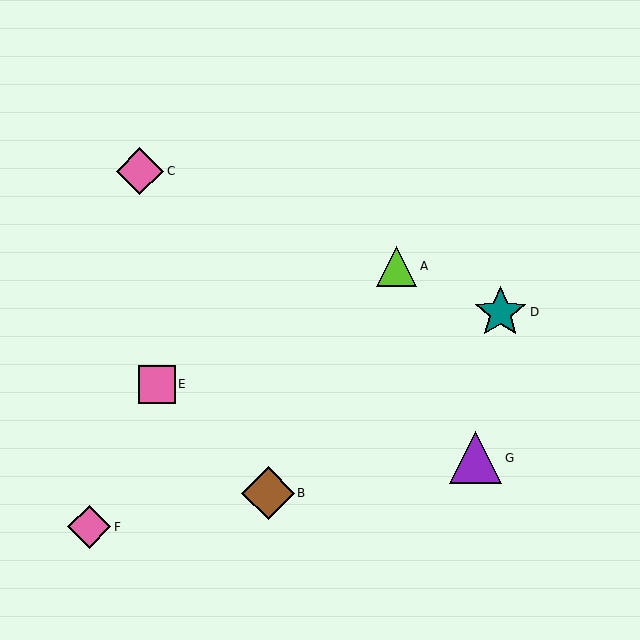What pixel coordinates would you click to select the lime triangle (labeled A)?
Click at (397, 266) to select the lime triangle A.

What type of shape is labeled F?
Shape F is a pink diamond.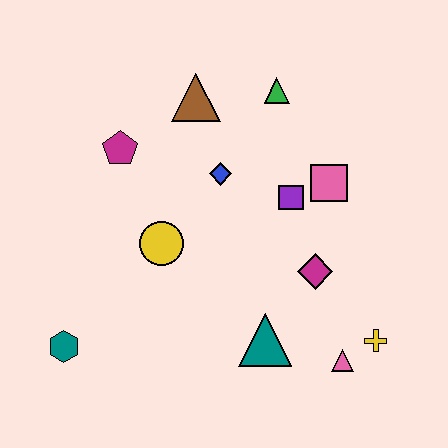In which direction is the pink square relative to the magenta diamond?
The pink square is above the magenta diamond.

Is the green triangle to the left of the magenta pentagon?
No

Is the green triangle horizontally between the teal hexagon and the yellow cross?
Yes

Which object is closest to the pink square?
The purple square is closest to the pink square.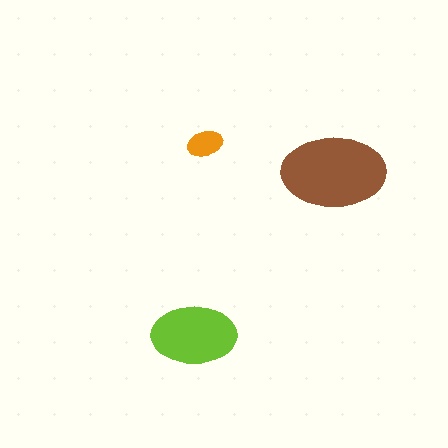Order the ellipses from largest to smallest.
the brown one, the lime one, the orange one.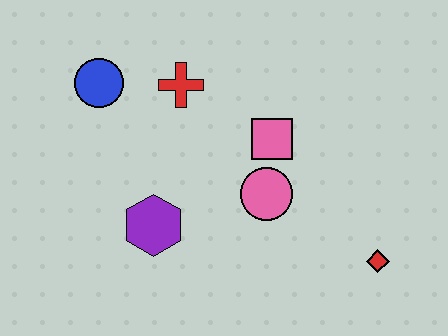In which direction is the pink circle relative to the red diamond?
The pink circle is to the left of the red diamond.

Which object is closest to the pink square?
The pink circle is closest to the pink square.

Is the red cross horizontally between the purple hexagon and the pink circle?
Yes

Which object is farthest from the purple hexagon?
The red diamond is farthest from the purple hexagon.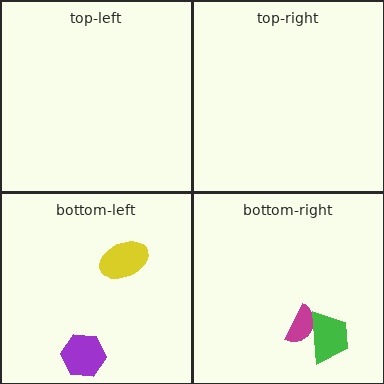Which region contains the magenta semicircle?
The bottom-right region.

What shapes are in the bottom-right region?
The magenta semicircle, the green trapezoid.